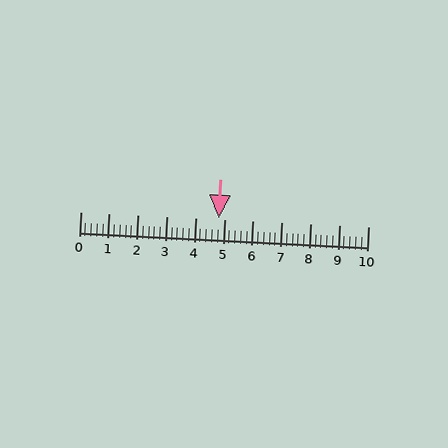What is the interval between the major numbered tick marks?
The major tick marks are spaced 1 units apart.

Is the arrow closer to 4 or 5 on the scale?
The arrow is closer to 5.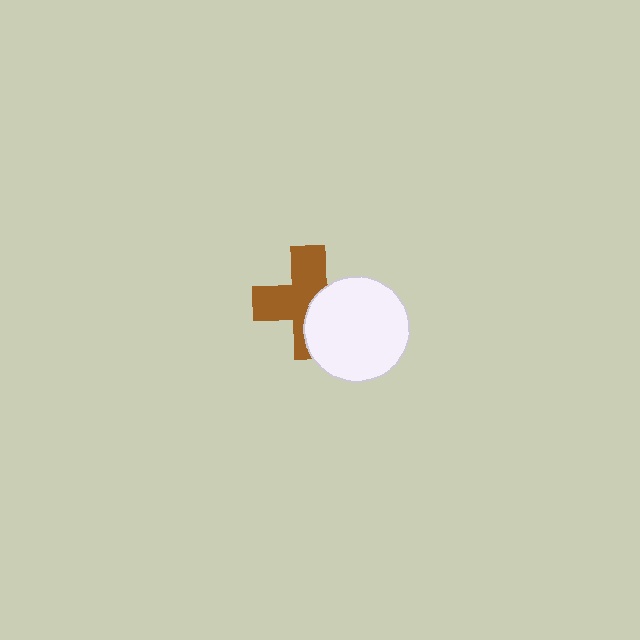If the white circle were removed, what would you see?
You would see the complete brown cross.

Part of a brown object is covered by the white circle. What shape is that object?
It is a cross.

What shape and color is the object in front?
The object in front is a white circle.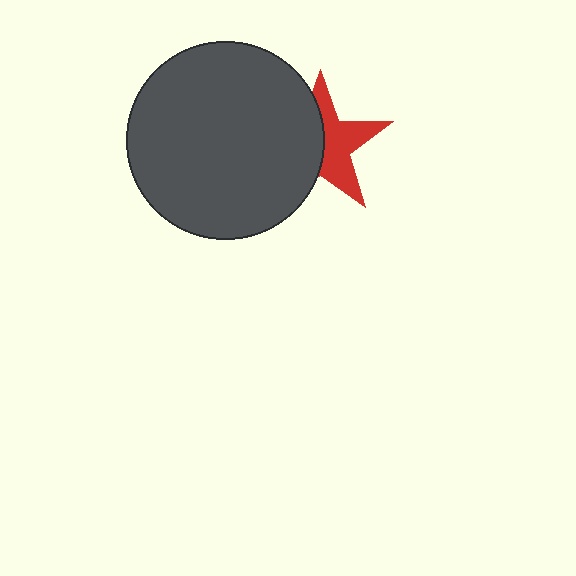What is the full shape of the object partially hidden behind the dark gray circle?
The partially hidden object is a red star.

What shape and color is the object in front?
The object in front is a dark gray circle.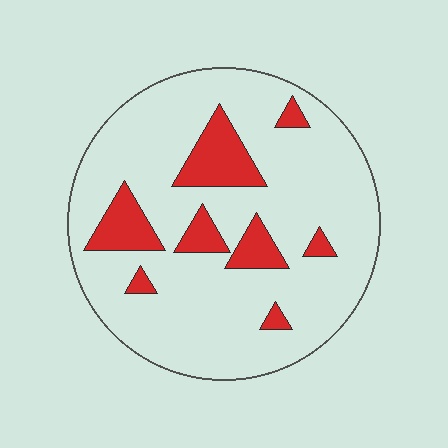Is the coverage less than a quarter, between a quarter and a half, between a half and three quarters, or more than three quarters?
Less than a quarter.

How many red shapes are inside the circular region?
8.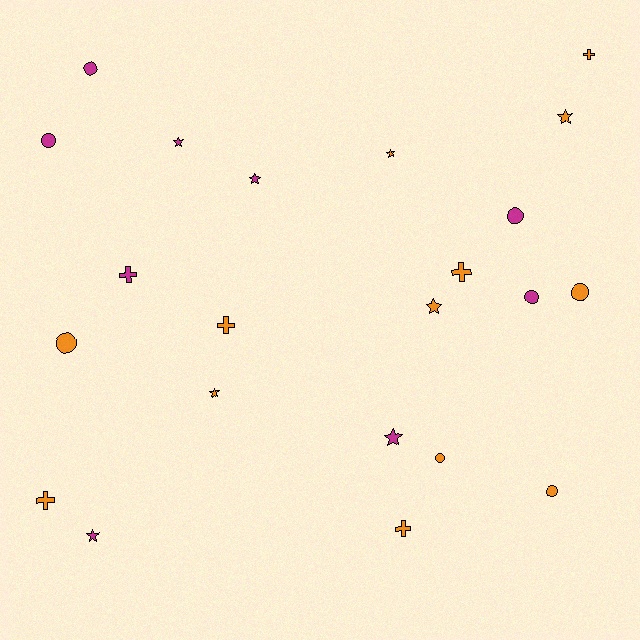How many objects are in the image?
There are 22 objects.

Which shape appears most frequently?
Star, with 8 objects.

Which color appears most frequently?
Orange, with 13 objects.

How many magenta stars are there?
There are 4 magenta stars.